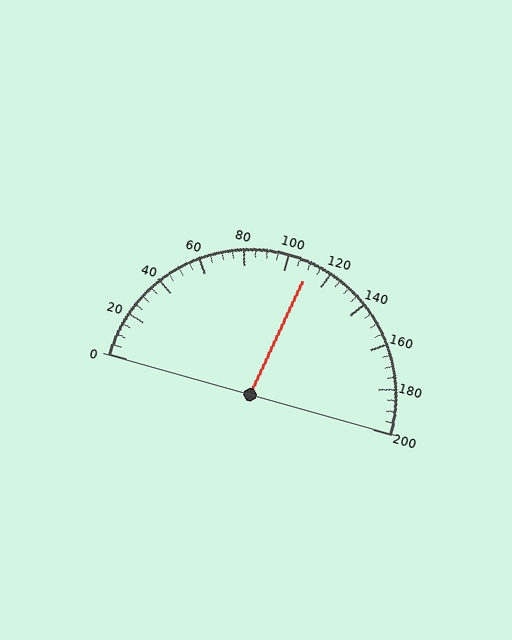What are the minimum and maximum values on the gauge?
The gauge ranges from 0 to 200.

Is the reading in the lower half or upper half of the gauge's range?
The reading is in the upper half of the range (0 to 200).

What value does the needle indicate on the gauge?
The needle indicates approximately 110.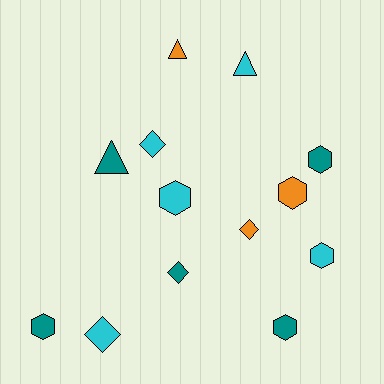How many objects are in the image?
There are 13 objects.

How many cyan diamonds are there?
There are 2 cyan diamonds.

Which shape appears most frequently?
Hexagon, with 6 objects.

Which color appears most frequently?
Cyan, with 5 objects.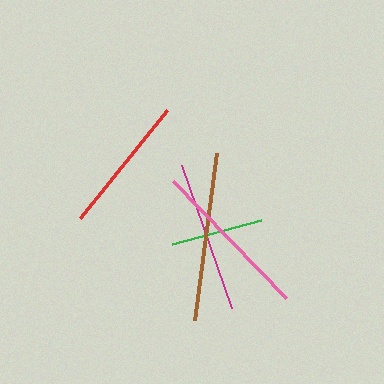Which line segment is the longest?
The brown line is the longest at approximately 168 pixels.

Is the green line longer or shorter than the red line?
The red line is longer than the green line.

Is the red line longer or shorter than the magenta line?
The magenta line is longer than the red line.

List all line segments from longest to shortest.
From longest to shortest: brown, pink, magenta, red, green.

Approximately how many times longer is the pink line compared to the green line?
The pink line is approximately 1.8 times the length of the green line.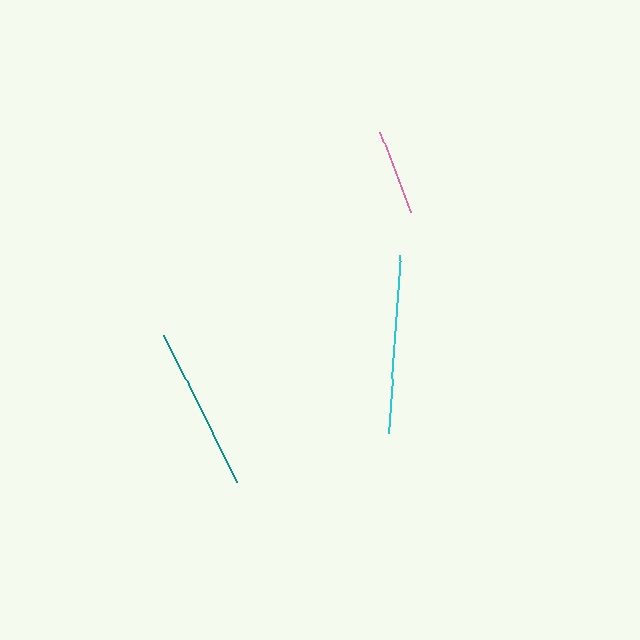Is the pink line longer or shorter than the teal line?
The teal line is longer than the pink line.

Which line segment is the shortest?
The pink line is the shortest at approximately 86 pixels.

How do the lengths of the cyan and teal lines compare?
The cyan and teal lines are approximately the same length.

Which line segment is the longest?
The cyan line is the longest at approximately 178 pixels.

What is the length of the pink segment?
The pink segment is approximately 86 pixels long.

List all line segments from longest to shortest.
From longest to shortest: cyan, teal, pink.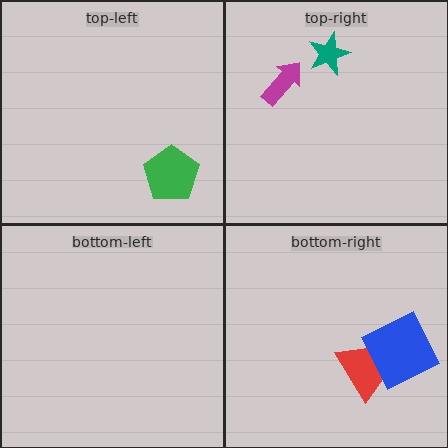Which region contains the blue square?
The bottom-right region.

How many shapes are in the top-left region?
1.